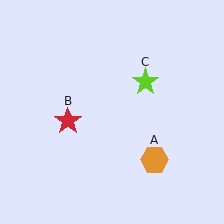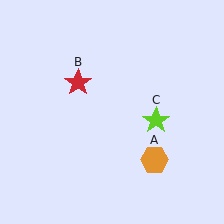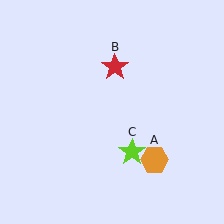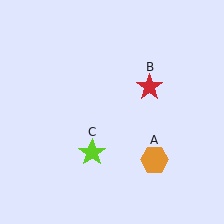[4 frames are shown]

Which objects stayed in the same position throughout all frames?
Orange hexagon (object A) remained stationary.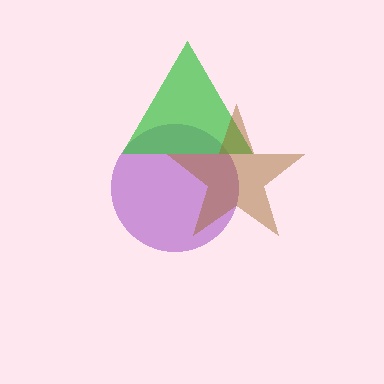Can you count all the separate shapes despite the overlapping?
Yes, there are 3 separate shapes.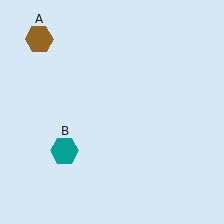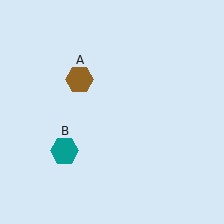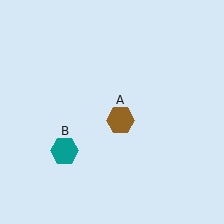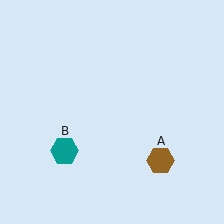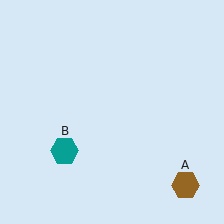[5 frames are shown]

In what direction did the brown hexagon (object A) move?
The brown hexagon (object A) moved down and to the right.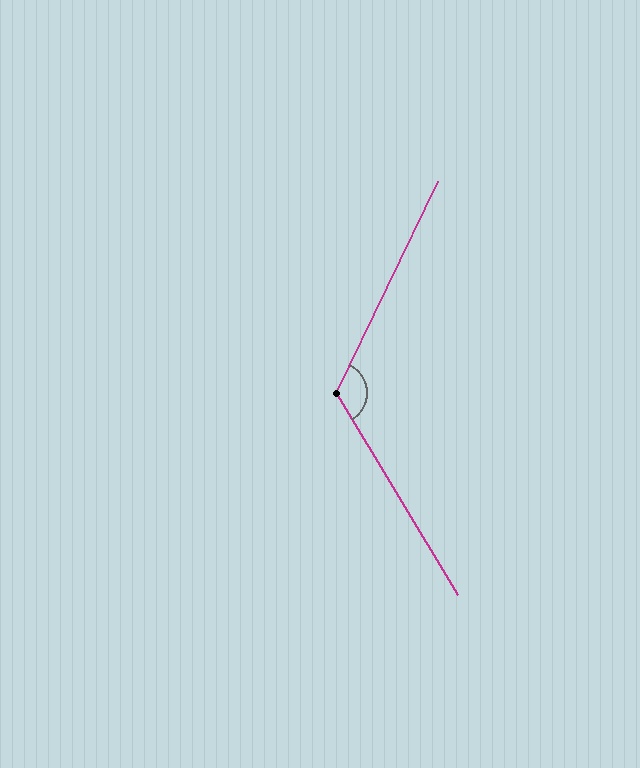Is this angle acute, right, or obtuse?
It is obtuse.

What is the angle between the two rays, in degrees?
Approximately 123 degrees.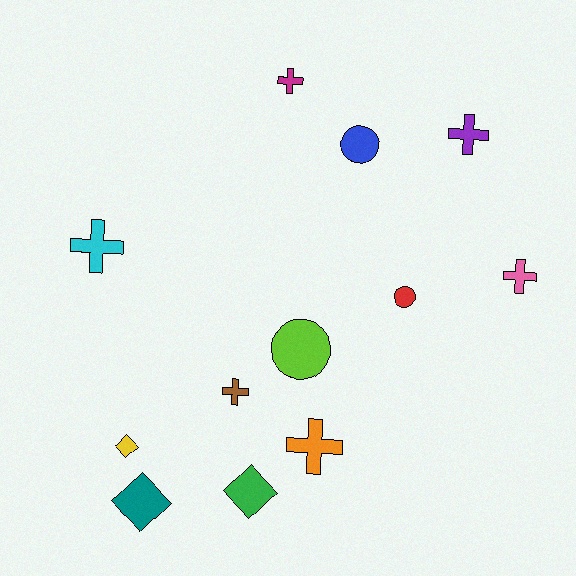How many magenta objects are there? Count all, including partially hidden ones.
There is 1 magenta object.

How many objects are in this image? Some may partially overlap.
There are 12 objects.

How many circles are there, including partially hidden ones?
There are 3 circles.